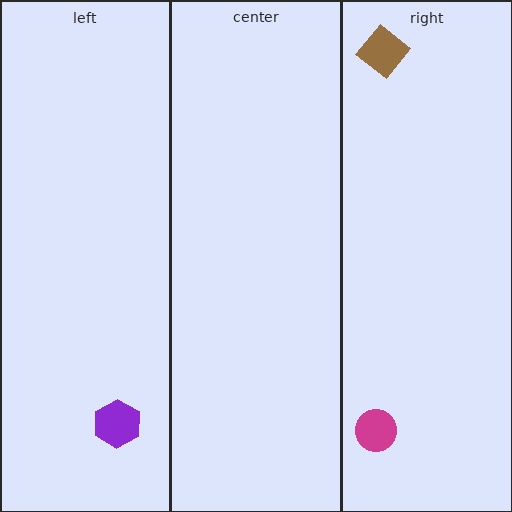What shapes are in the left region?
The purple hexagon.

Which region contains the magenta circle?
The right region.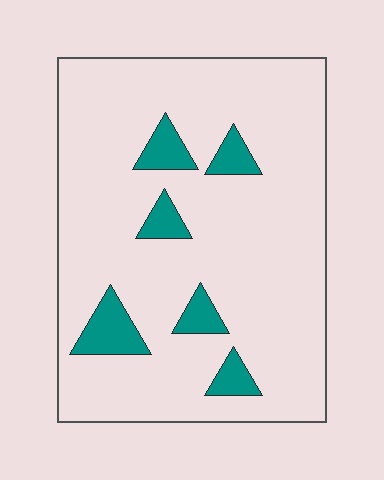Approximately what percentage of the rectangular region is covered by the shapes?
Approximately 10%.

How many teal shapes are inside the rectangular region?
6.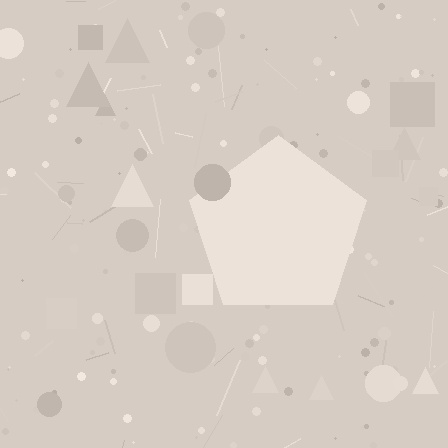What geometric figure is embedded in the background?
A pentagon is embedded in the background.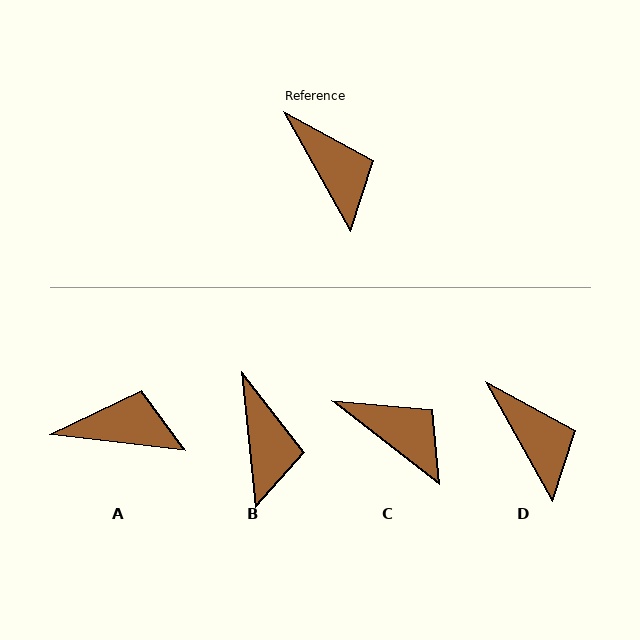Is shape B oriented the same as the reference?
No, it is off by about 24 degrees.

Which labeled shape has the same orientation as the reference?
D.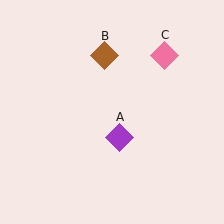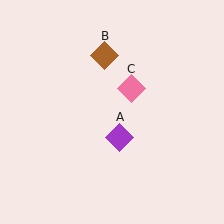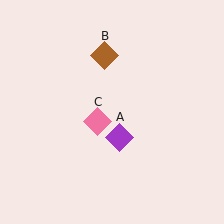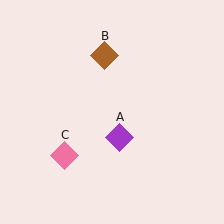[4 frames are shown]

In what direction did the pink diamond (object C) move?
The pink diamond (object C) moved down and to the left.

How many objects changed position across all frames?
1 object changed position: pink diamond (object C).